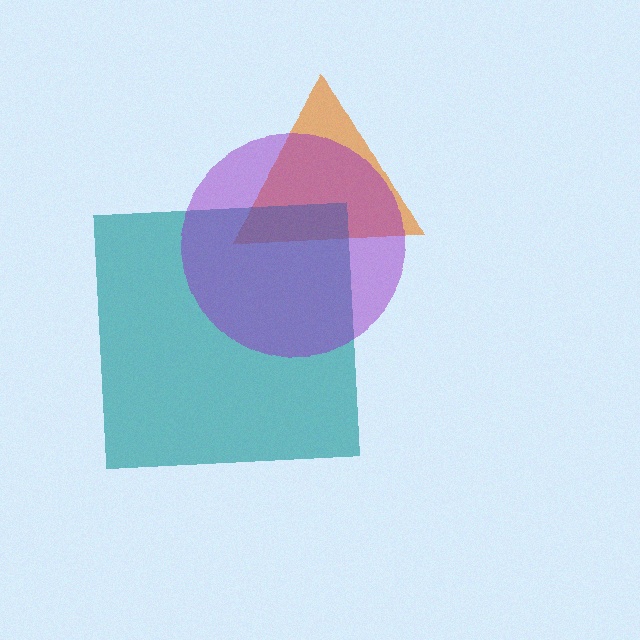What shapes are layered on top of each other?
The layered shapes are: an orange triangle, a teal square, a purple circle.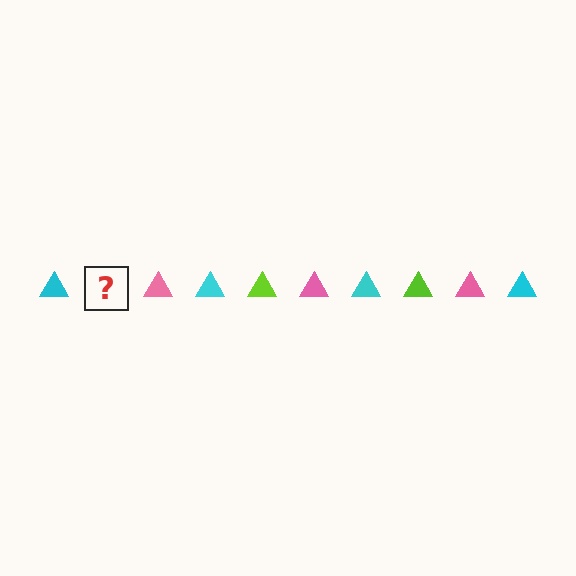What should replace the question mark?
The question mark should be replaced with a lime triangle.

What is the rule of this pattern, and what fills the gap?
The rule is that the pattern cycles through cyan, lime, pink triangles. The gap should be filled with a lime triangle.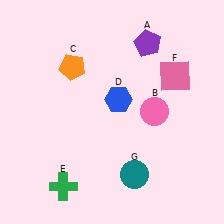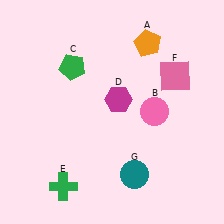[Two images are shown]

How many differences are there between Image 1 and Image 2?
There are 3 differences between the two images.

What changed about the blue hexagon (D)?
In Image 1, D is blue. In Image 2, it changed to magenta.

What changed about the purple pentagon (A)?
In Image 1, A is purple. In Image 2, it changed to orange.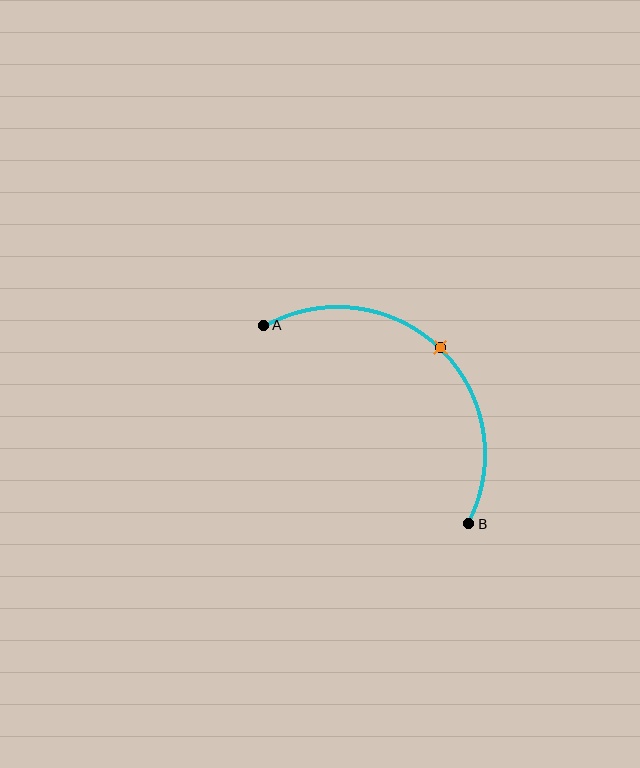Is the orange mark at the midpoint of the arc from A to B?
Yes. The orange mark lies on the arc at equal arc-length from both A and B — it is the arc midpoint.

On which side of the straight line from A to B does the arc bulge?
The arc bulges above and to the right of the straight line connecting A and B.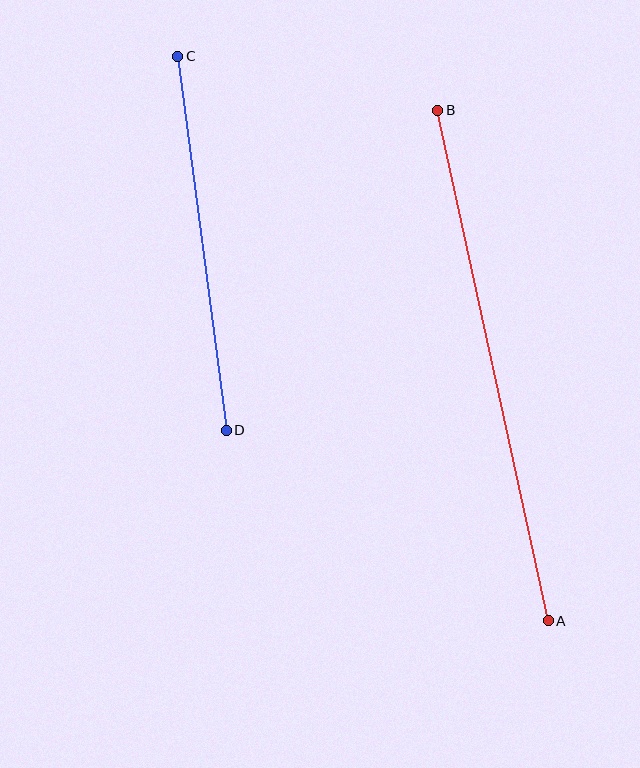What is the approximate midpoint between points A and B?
The midpoint is at approximately (493, 366) pixels.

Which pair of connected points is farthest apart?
Points A and B are farthest apart.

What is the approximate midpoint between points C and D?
The midpoint is at approximately (202, 243) pixels.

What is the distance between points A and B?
The distance is approximately 522 pixels.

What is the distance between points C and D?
The distance is approximately 377 pixels.